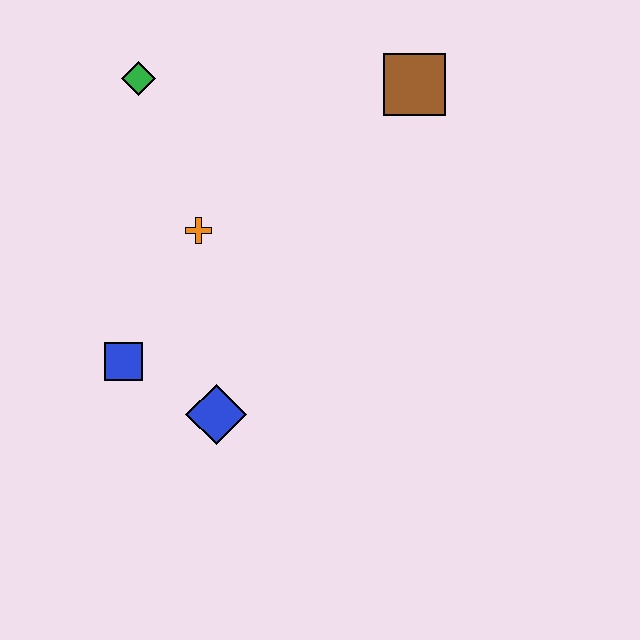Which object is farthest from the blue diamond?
The brown square is farthest from the blue diamond.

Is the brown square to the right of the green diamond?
Yes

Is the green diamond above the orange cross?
Yes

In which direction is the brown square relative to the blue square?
The brown square is to the right of the blue square.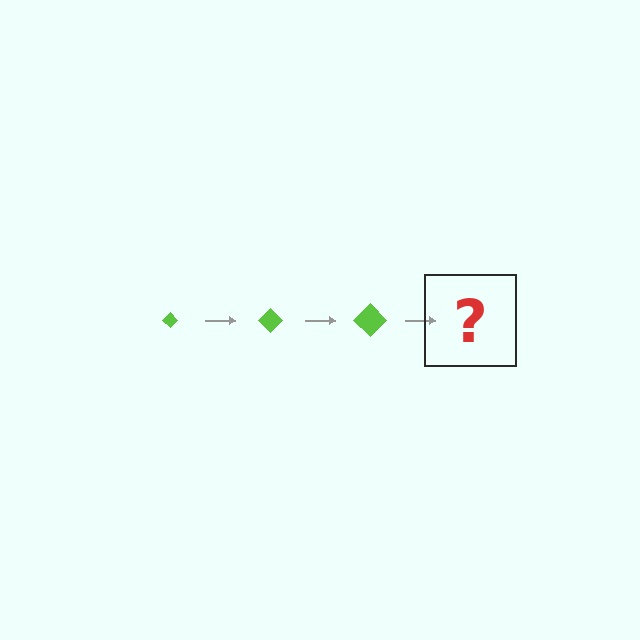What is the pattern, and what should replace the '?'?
The pattern is that the diamond gets progressively larger each step. The '?' should be a lime diamond, larger than the previous one.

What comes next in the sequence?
The next element should be a lime diamond, larger than the previous one.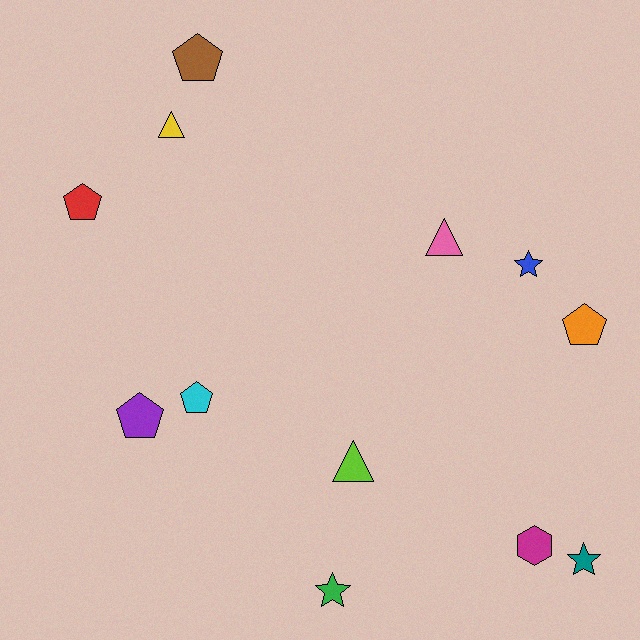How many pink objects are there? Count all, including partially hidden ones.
There is 1 pink object.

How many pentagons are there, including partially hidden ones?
There are 5 pentagons.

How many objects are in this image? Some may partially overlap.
There are 12 objects.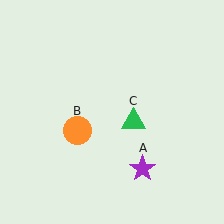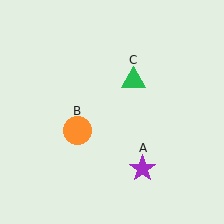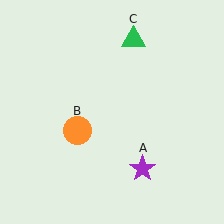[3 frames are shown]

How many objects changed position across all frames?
1 object changed position: green triangle (object C).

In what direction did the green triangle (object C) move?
The green triangle (object C) moved up.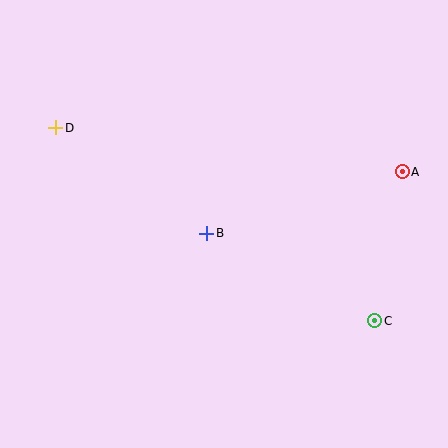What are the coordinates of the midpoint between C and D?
The midpoint between C and D is at (215, 224).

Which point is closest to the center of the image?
Point B at (207, 233) is closest to the center.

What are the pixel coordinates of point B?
Point B is at (207, 233).